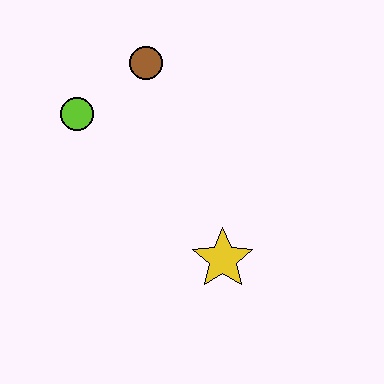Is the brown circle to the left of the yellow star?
Yes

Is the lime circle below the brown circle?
Yes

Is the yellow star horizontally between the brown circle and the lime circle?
No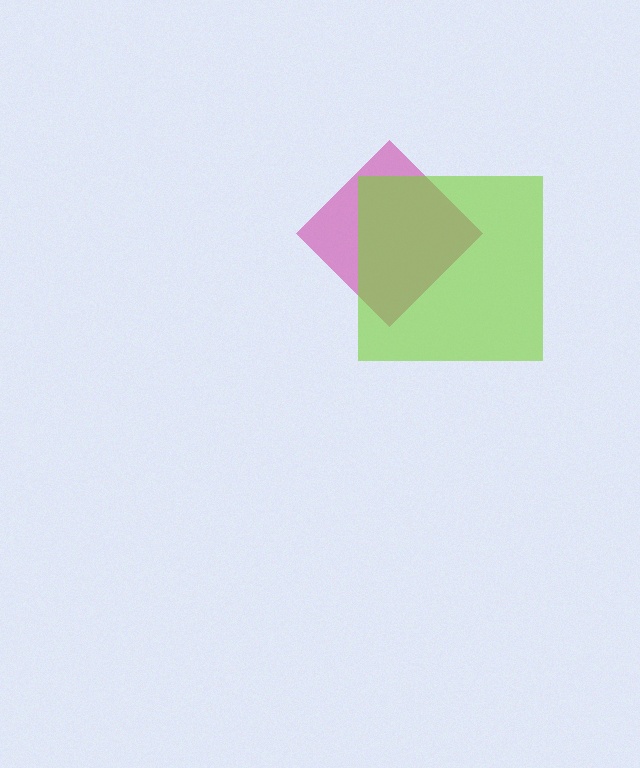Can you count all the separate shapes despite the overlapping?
Yes, there are 2 separate shapes.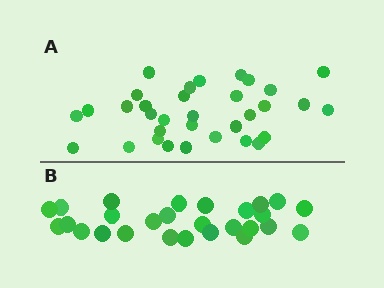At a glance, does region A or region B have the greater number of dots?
Region A (the top region) has more dots.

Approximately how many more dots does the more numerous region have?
Region A has about 6 more dots than region B.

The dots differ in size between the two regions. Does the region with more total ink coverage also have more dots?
No. Region B has more total ink coverage because its dots are larger, but region A actually contains more individual dots. Total area can be misleading — the number of items is what matters here.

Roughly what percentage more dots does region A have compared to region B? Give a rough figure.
About 20% more.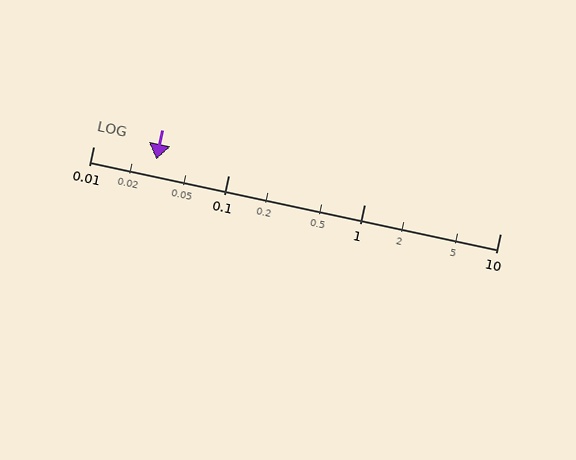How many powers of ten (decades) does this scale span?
The scale spans 3 decades, from 0.01 to 10.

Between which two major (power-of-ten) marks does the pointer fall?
The pointer is between 0.01 and 0.1.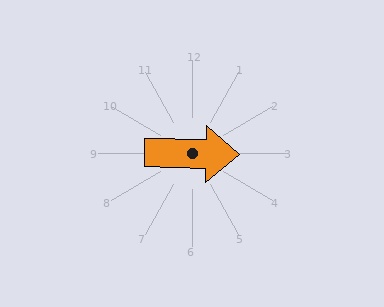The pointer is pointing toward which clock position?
Roughly 3 o'clock.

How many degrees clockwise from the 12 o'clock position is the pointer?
Approximately 91 degrees.